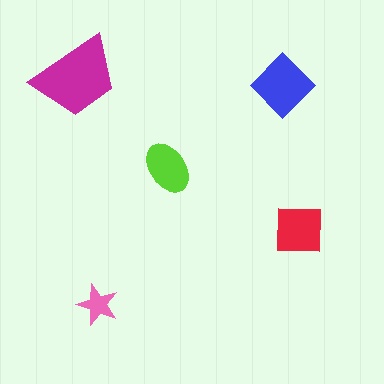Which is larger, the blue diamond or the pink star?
The blue diamond.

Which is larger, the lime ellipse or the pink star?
The lime ellipse.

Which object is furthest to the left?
The magenta trapezoid is leftmost.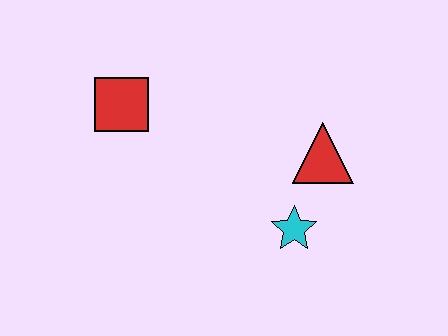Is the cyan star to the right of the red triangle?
No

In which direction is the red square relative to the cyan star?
The red square is to the left of the cyan star.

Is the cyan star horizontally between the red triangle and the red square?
Yes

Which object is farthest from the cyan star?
The red square is farthest from the cyan star.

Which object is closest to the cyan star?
The red triangle is closest to the cyan star.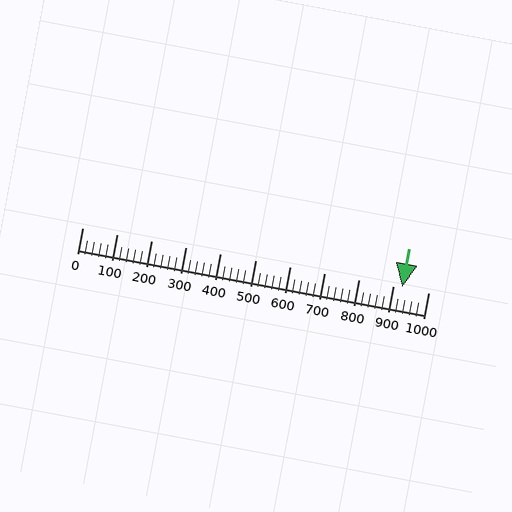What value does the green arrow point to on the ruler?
The green arrow points to approximately 926.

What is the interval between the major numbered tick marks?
The major tick marks are spaced 100 units apart.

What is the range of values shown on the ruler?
The ruler shows values from 0 to 1000.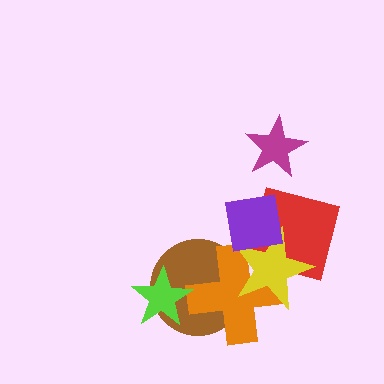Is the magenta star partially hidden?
No, no other shape covers it.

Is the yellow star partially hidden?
Yes, it is partially covered by another shape.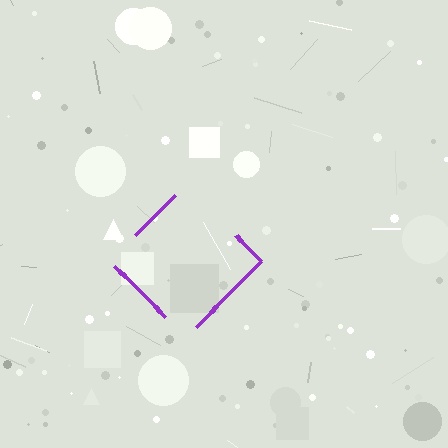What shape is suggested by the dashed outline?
The dashed outline suggests a diamond.